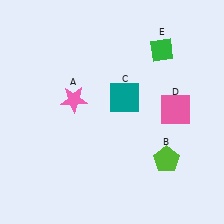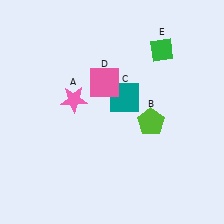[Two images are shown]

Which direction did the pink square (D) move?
The pink square (D) moved left.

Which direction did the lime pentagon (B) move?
The lime pentagon (B) moved up.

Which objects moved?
The objects that moved are: the lime pentagon (B), the pink square (D).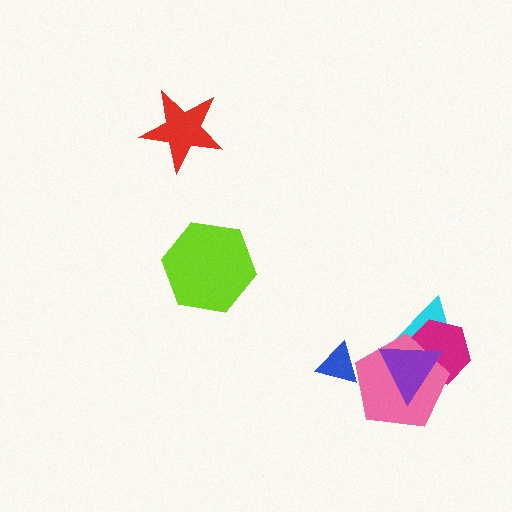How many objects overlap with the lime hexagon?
0 objects overlap with the lime hexagon.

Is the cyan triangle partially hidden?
Yes, it is partially covered by another shape.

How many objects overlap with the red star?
0 objects overlap with the red star.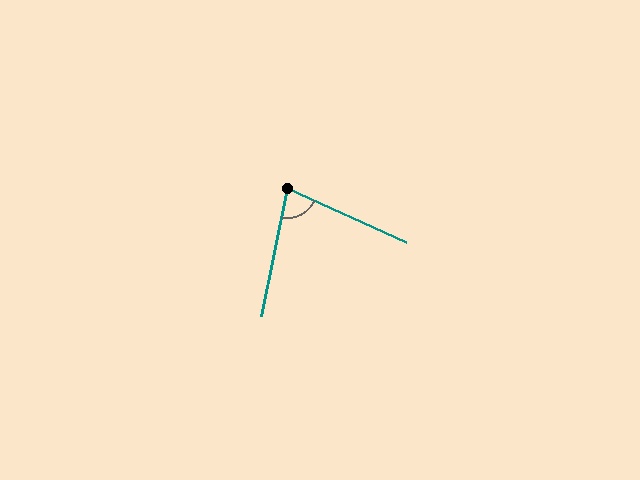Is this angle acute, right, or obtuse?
It is acute.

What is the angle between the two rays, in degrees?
Approximately 77 degrees.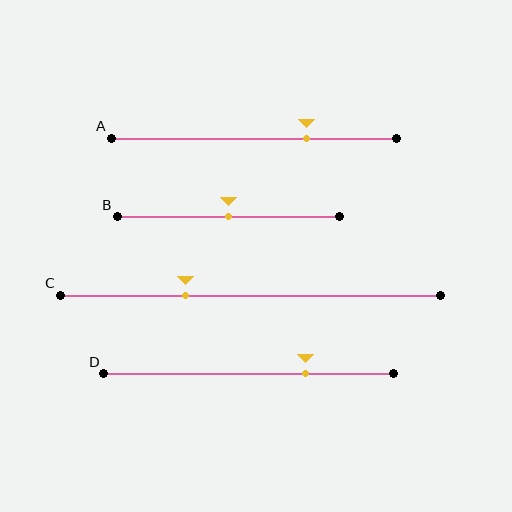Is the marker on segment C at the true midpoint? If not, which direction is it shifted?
No, the marker on segment C is shifted to the left by about 17% of the segment length.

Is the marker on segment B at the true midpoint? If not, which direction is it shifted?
Yes, the marker on segment B is at the true midpoint.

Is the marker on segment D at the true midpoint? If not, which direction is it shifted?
No, the marker on segment D is shifted to the right by about 20% of the segment length.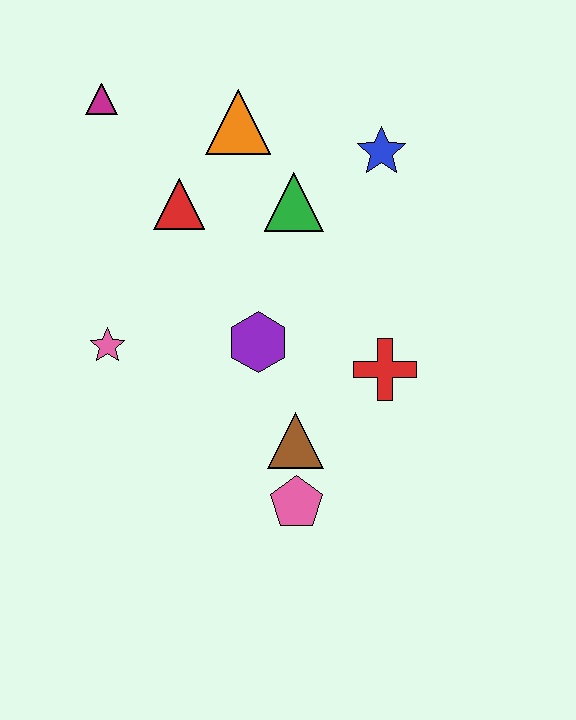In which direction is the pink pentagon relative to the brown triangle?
The pink pentagon is below the brown triangle.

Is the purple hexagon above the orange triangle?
No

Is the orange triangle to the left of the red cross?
Yes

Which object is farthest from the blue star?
The pink pentagon is farthest from the blue star.